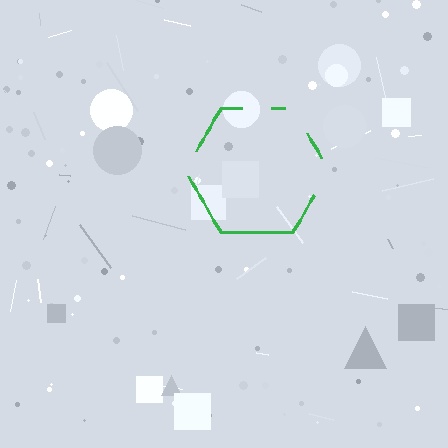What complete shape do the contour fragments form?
The contour fragments form a hexagon.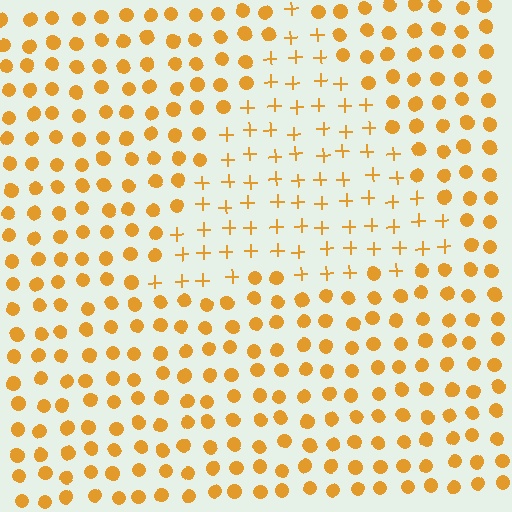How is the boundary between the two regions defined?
The boundary is defined by a change in element shape: plus signs inside vs. circles outside. All elements share the same color and spacing.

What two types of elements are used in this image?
The image uses plus signs inside the triangle region and circles outside it.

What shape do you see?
I see a triangle.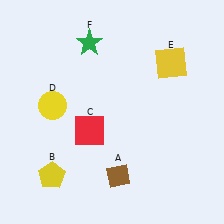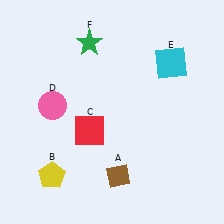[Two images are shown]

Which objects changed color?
D changed from yellow to pink. E changed from yellow to cyan.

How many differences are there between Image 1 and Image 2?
There are 2 differences between the two images.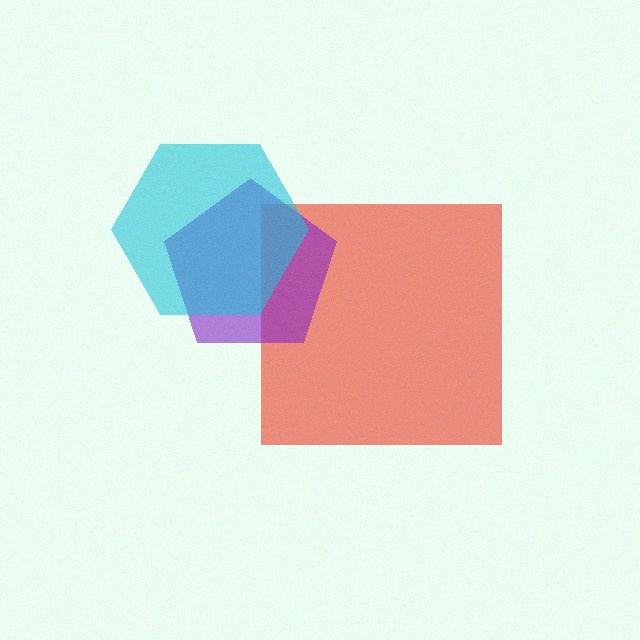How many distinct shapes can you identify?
There are 3 distinct shapes: a red square, a purple pentagon, a cyan hexagon.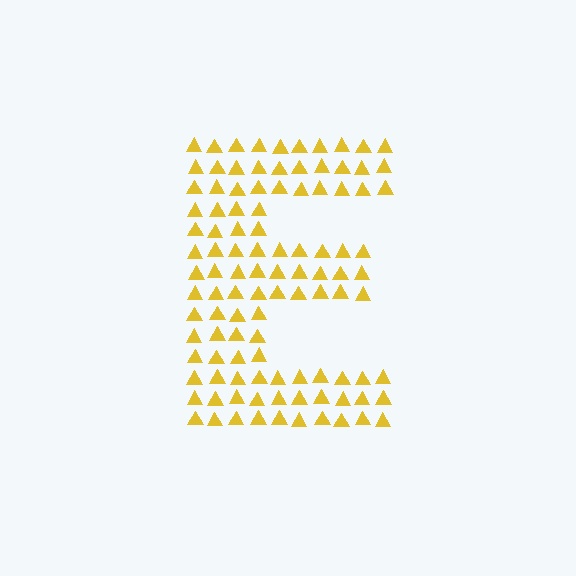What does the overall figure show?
The overall figure shows the letter E.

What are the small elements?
The small elements are triangles.